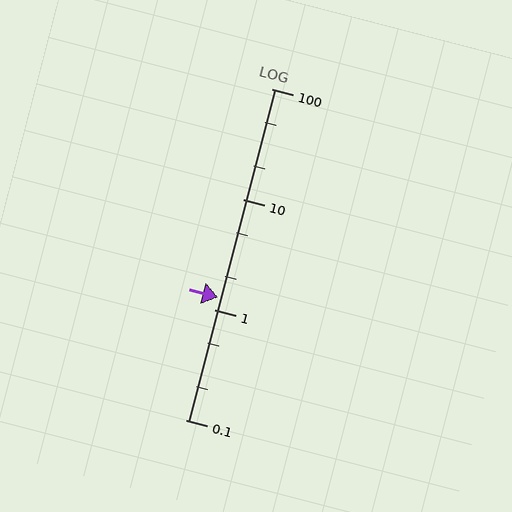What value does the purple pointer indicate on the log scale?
The pointer indicates approximately 1.3.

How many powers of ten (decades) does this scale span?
The scale spans 3 decades, from 0.1 to 100.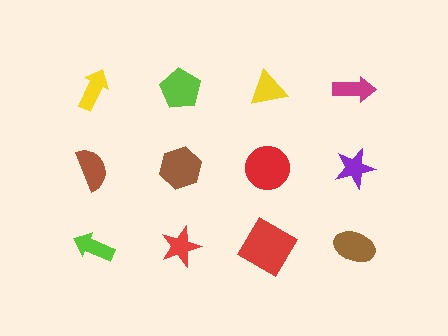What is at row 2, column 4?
A purple star.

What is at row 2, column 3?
A red circle.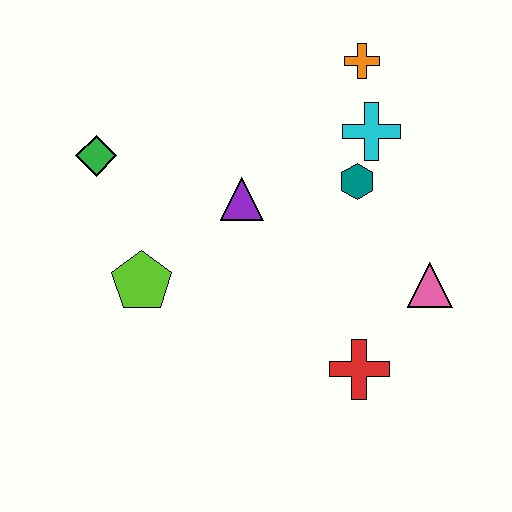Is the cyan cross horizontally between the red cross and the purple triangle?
No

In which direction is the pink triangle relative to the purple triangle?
The pink triangle is to the right of the purple triangle.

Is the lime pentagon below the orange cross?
Yes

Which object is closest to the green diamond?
The lime pentagon is closest to the green diamond.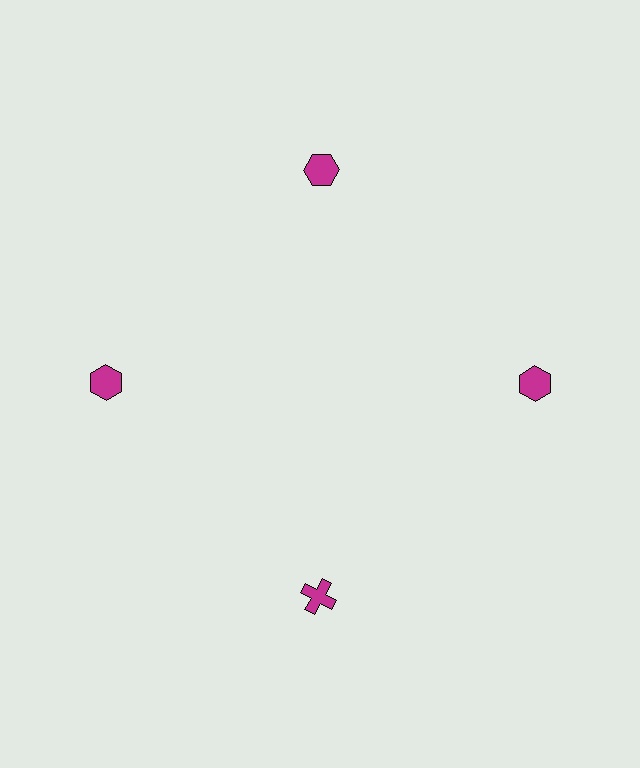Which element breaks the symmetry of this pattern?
The magenta cross at roughly the 6 o'clock position breaks the symmetry. All other shapes are magenta hexagons.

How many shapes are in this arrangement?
There are 4 shapes arranged in a ring pattern.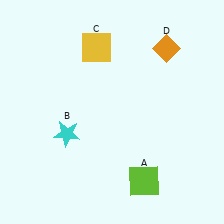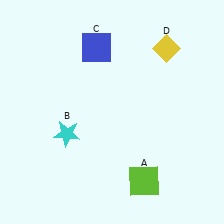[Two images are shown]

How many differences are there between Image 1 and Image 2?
There are 2 differences between the two images.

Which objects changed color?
C changed from yellow to blue. D changed from orange to yellow.